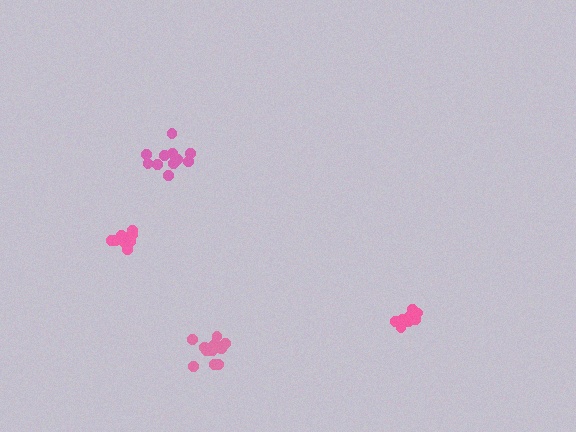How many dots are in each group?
Group 1: 11 dots, Group 2: 14 dots, Group 3: 9 dots, Group 4: 10 dots (44 total).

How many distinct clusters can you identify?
There are 4 distinct clusters.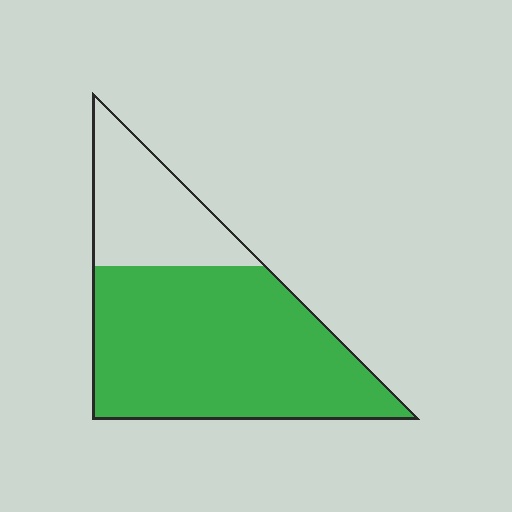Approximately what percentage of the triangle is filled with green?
Approximately 70%.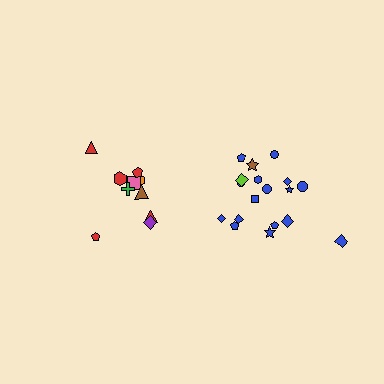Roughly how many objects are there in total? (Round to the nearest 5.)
Roughly 30 objects in total.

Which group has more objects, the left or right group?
The right group.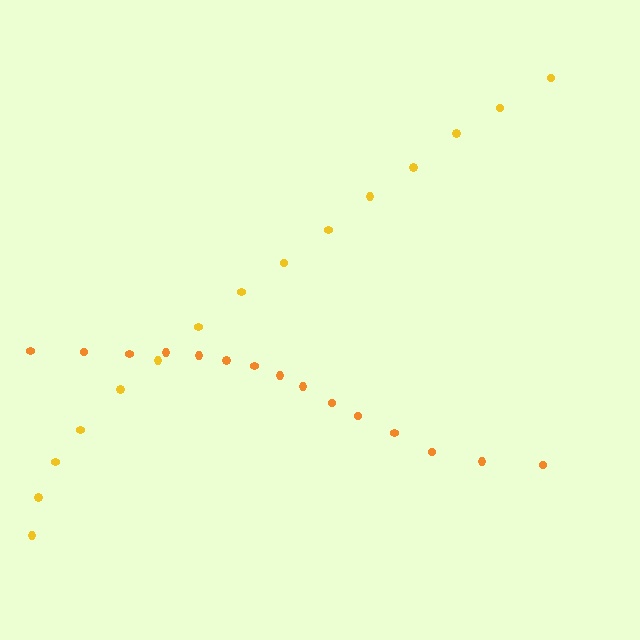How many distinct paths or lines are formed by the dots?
There are 2 distinct paths.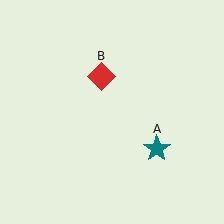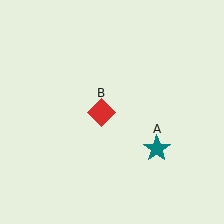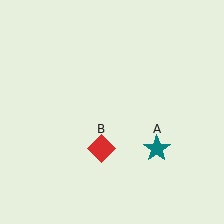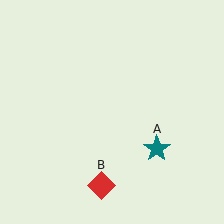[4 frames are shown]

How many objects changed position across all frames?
1 object changed position: red diamond (object B).